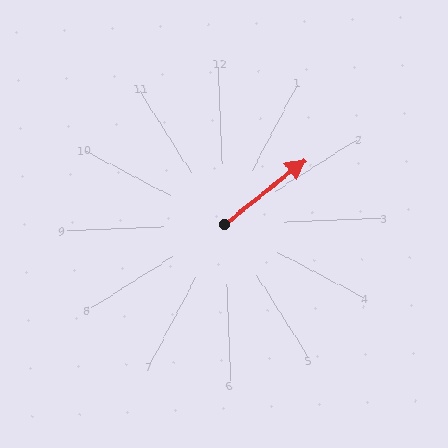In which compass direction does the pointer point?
Northeast.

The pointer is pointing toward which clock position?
Roughly 2 o'clock.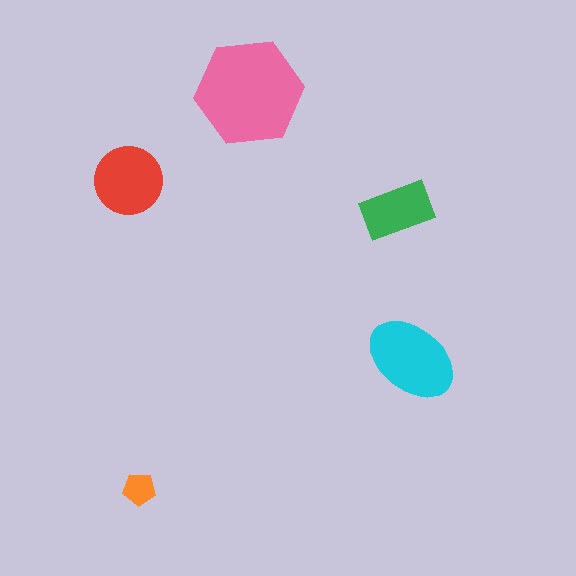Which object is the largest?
The pink hexagon.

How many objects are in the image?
There are 5 objects in the image.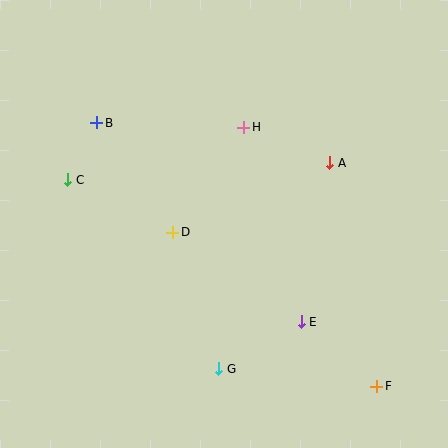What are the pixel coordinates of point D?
Point D is at (173, 232).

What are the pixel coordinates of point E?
Point E is at (301, 322).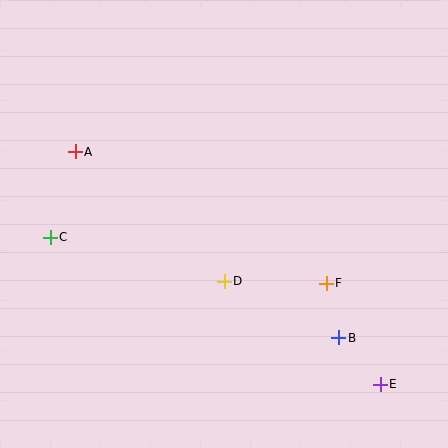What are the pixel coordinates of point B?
Point B is at (339, 338).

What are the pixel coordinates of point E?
Point E is at (380, 384).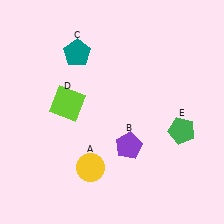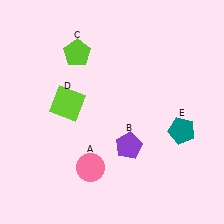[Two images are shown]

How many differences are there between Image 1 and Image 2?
There are 3 differences between the two images.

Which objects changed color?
A changed from yellow to pink. C changed from teal to lime. E changed from green to teal.